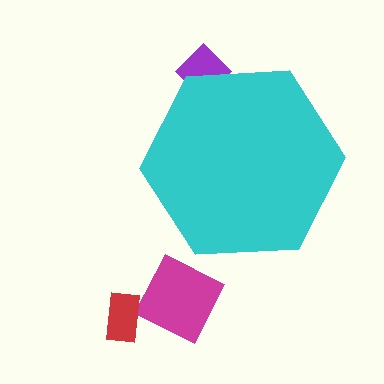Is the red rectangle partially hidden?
No, the red rectangle is fully visible.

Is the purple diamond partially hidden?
Yes, the purple diamond is partially hidden behind the cyan hexagon.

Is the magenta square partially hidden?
No, the magenta square is fully visible.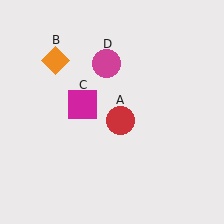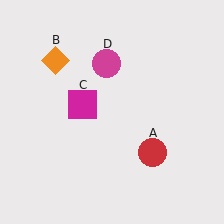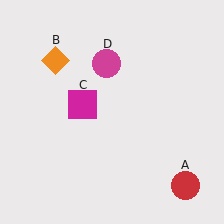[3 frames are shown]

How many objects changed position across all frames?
1 object changed position: red circle (object A).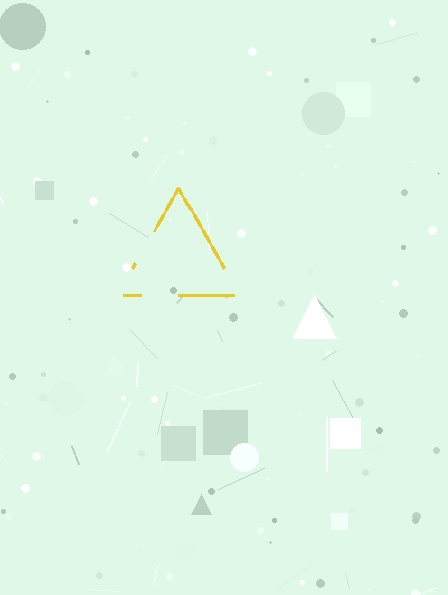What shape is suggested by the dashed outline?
The dashed outline suggests a triangle.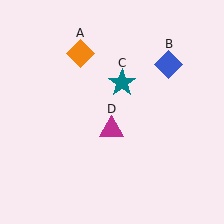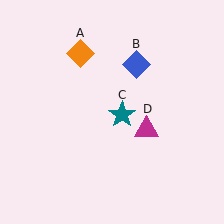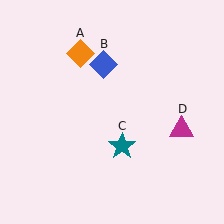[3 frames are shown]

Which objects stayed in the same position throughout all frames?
Orange diamond (object A) remained stationary.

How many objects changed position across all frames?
3 objects changed position: blue diamond (object B), teal star (object C), magenta triangle (object D).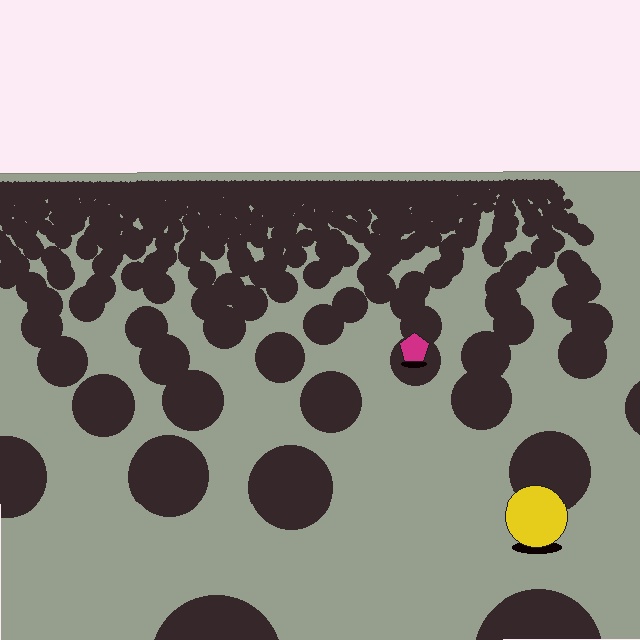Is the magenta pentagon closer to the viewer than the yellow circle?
No. The yellow circle is closer — you can tell from the texture gradient: the ground texture is coarser near it.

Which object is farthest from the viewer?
The magenta pentagon is farthest from the viewer. It appears smaller and the ground texture around it is denser.